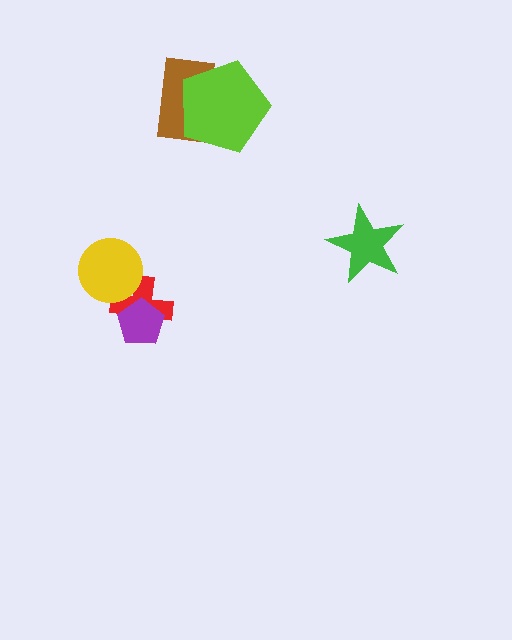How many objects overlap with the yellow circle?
1 object overlaps with the yellow circle.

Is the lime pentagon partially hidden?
No, no other shape covers it.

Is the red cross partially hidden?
Yes, it is partially covered by another shape.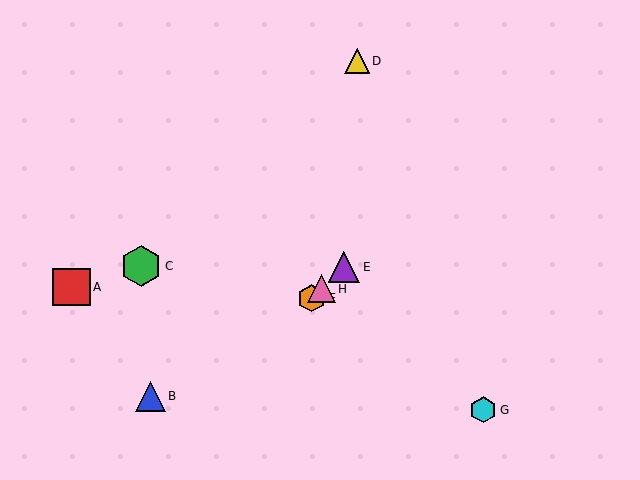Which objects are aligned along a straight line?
Objects E, F, H are aligned along a straight line.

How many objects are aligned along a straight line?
3 objects (E, F, H) are aligned along a straight line.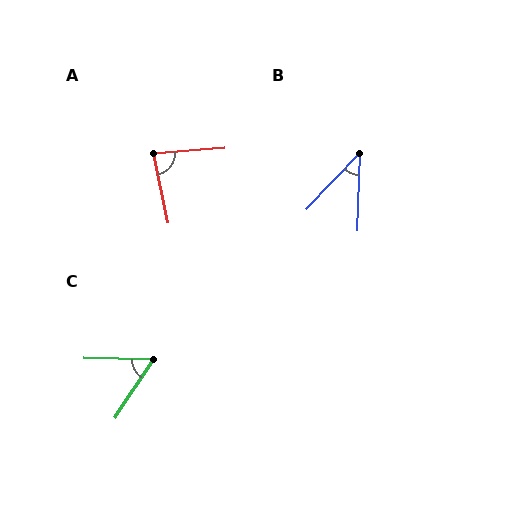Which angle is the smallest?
B, at approximately 42 degrees.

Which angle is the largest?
A, at approximately 83 degrees.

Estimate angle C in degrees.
Approximately 58 degrees.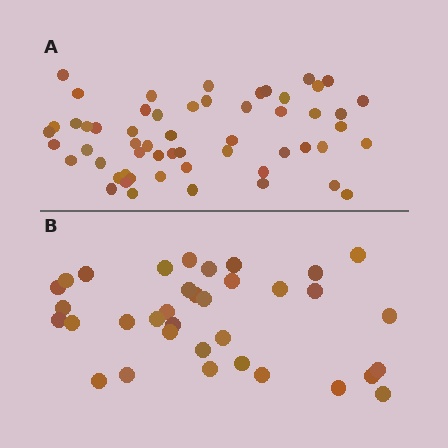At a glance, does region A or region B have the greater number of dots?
Region A (the top region) has more dots.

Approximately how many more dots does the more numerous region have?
Region A has approximately 20 more dots than region B.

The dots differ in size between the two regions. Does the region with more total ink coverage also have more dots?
No. Region B has more total ink coverage because its dots are larger, but region A actually contains more individual dots. Total area can be misleading — the number of items is what matters here.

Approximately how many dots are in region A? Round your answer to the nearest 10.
About 60 dots. (The exact count is 56, which rounds to 60.)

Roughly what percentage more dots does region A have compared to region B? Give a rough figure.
About 60% more.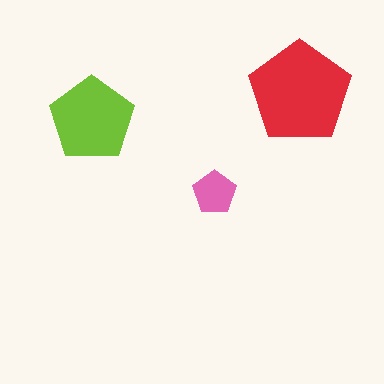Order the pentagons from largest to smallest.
the red one, the lime one, the pink one.